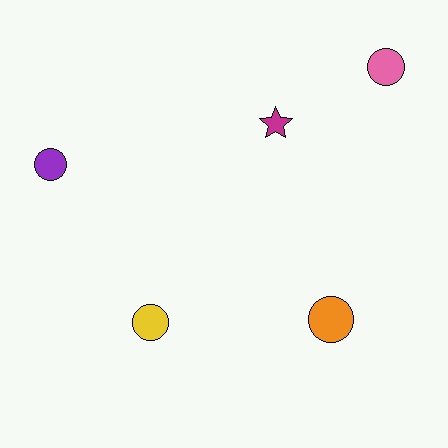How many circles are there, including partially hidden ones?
There are 4 circles.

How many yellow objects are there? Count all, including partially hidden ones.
There is 1 yellow object.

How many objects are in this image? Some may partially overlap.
There are 5 objects.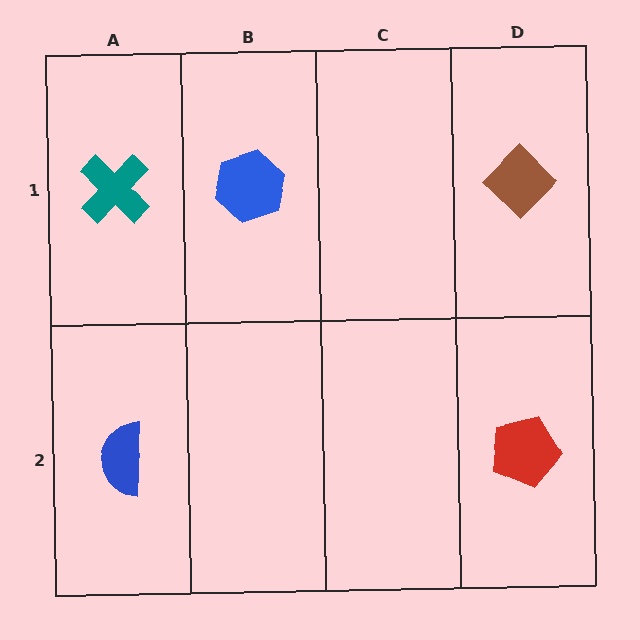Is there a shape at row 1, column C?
No, that cell is empty.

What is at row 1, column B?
A blue hexagon.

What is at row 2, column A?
A blue semicircle.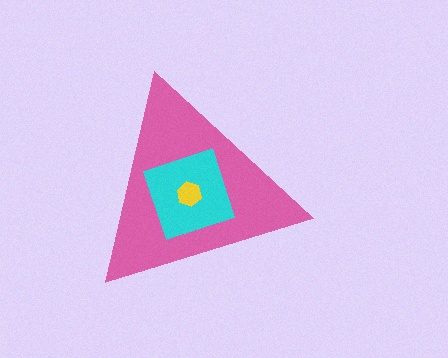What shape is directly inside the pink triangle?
The cyan diamond.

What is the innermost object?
The yellow hexagon.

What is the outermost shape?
The pink triangle.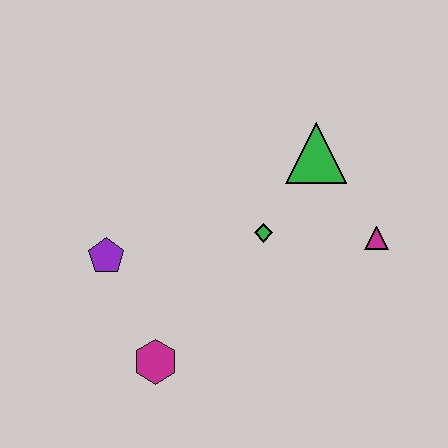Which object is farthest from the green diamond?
The magenta hexagon is farthest from the green diamond.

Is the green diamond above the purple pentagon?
Yes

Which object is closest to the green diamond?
The green triangle is closest to the green diamond.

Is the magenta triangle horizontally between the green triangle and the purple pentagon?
No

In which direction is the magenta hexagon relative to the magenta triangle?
The magenta hexagon is to the left of the magenta triangle.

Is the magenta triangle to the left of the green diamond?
No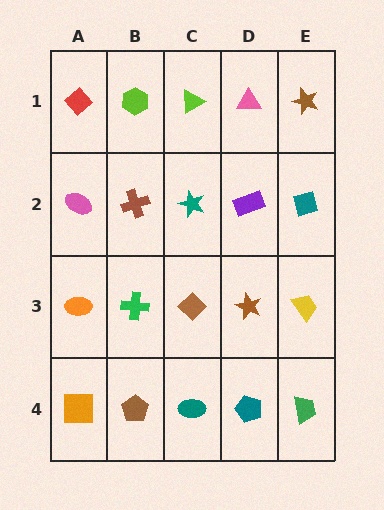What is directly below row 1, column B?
A brown cross.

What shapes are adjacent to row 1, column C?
A teal star (row 2, column C), a lime hexagon (row 1, column B), a pink triangle (row 1, column D).